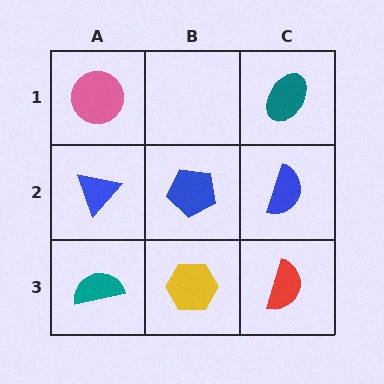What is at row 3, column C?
A red semicircle.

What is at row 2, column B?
A blue pentagon.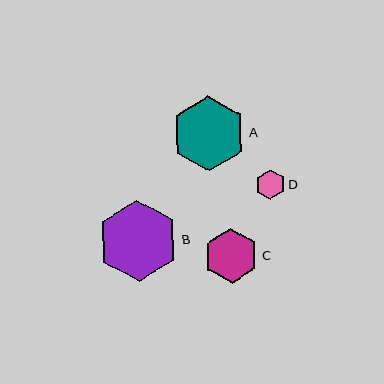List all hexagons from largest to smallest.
From largest to smallest: B, A, C, D.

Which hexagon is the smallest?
Hexagon D is the smallest with a size of approximately 30 pixels.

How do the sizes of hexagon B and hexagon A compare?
Hexagon B and hexagon A are approximately the same size.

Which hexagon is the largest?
Hexagon B is the largest with a size of approximately 81 pixels.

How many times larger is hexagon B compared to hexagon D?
Hexagon B is approximately 2.7 times the size of hexagon D.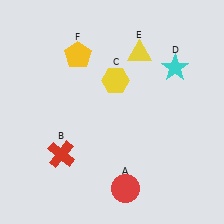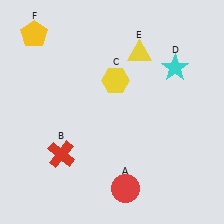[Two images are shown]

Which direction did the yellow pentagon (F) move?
The yellow pentagon (F) moved left.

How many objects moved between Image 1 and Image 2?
1 object moved between the two images.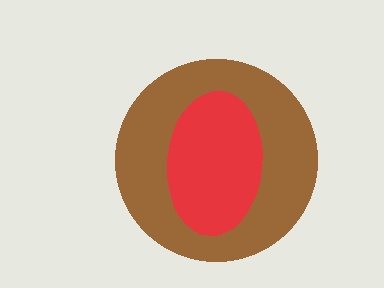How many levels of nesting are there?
2.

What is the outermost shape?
The brown circle.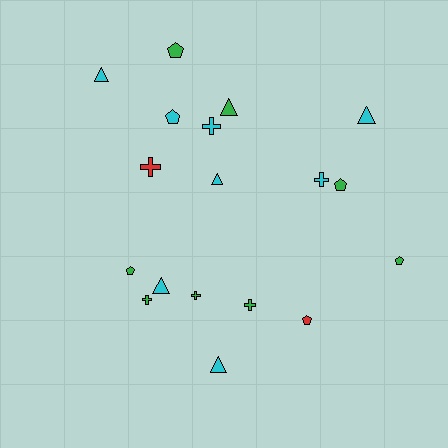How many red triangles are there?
There are no red triangles.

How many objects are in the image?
There are 18 objects.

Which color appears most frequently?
Green, with 8 objects.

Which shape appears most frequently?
Cross, with 6 objects.